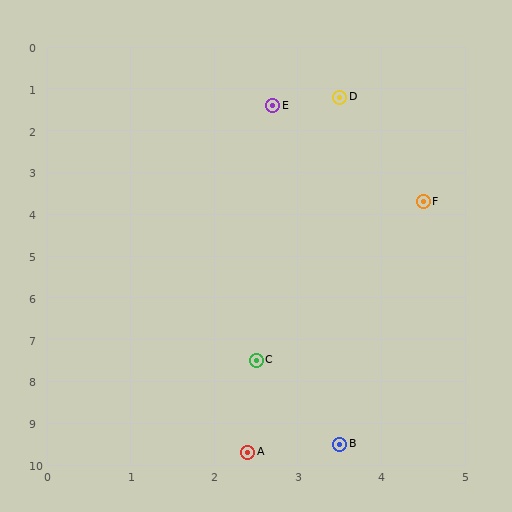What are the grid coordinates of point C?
Point C is at approximately (2.5, 7.5).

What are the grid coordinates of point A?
Point A is at approximately (2.4, 9.7).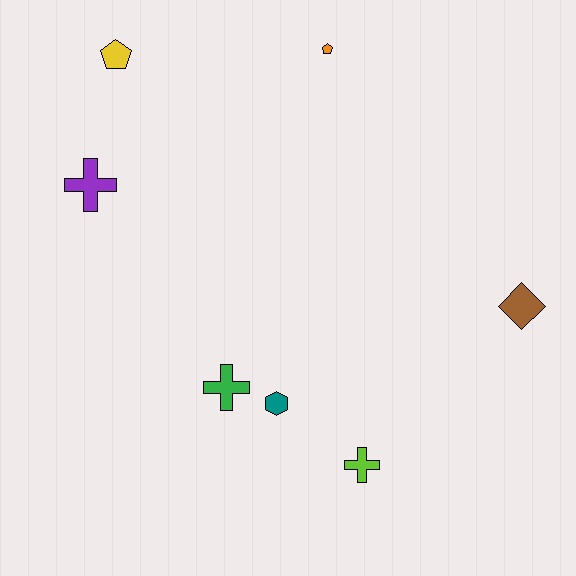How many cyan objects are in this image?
There are no cyan objects.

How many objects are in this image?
There are 7 objects.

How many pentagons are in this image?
There are 2 pentagons.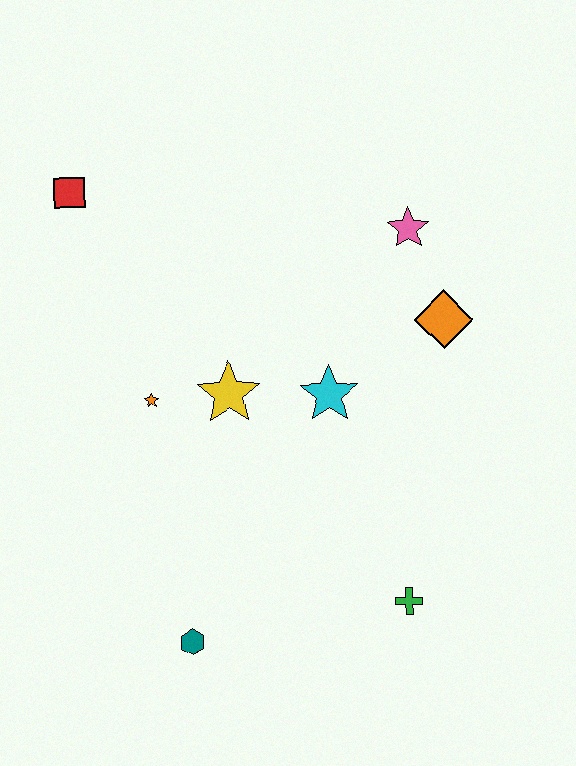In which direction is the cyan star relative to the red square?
The cyan star is to the right of the red square.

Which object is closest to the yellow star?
The orange star is closest to the yellow star.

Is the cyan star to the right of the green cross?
No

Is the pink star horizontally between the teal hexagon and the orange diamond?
Yes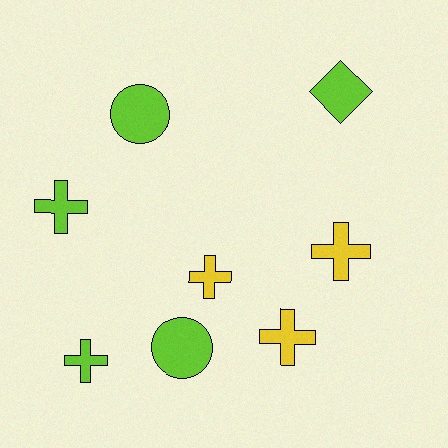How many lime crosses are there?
There are 2 lime crosses.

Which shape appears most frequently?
Cross, with 5 objects.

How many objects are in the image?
There are 8 objects.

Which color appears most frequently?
Lime, with 5 objects.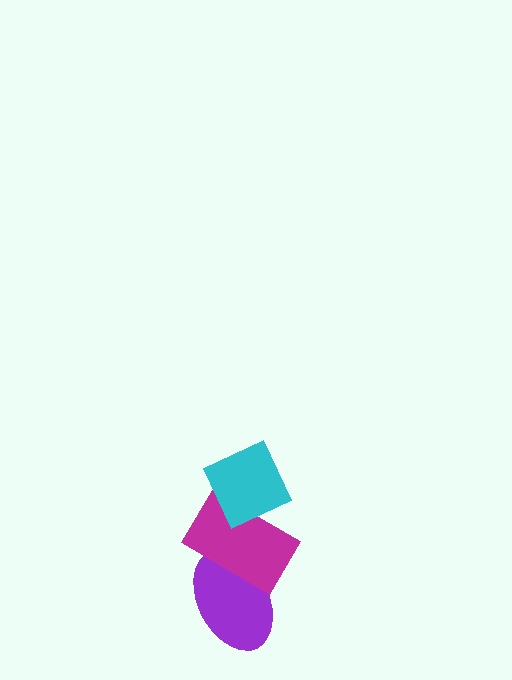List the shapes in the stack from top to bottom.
From top to bottom: the cyan diamond, the magenta rectangle, the purple ellipse.